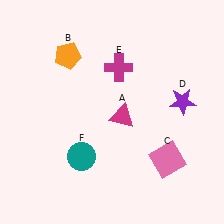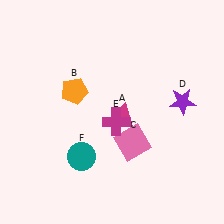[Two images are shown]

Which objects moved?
The objects that moved are: the orange pentagon (B), the pink square (C), the magenta cross (E).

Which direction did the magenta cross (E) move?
The magenta cross (E) moved down.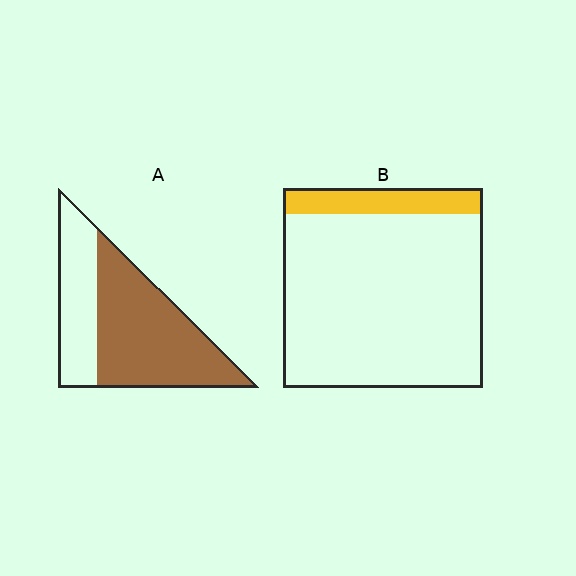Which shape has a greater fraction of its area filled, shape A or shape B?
Shape A.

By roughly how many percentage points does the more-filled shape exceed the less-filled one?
By roughly 50 percentage points (A over B).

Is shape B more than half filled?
No.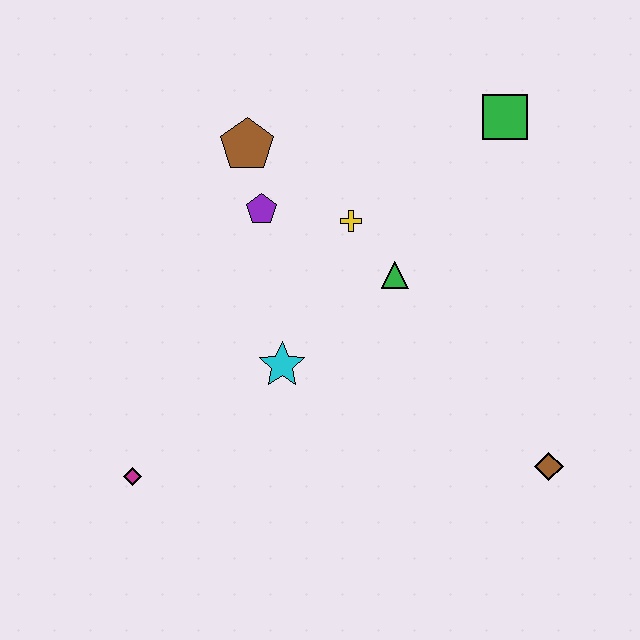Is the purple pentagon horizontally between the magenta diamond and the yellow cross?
Yes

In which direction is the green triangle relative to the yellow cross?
The green triangle is below the yellow cross.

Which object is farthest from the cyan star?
The green square is farthest from the cyan star.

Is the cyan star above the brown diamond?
Yes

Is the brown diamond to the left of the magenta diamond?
No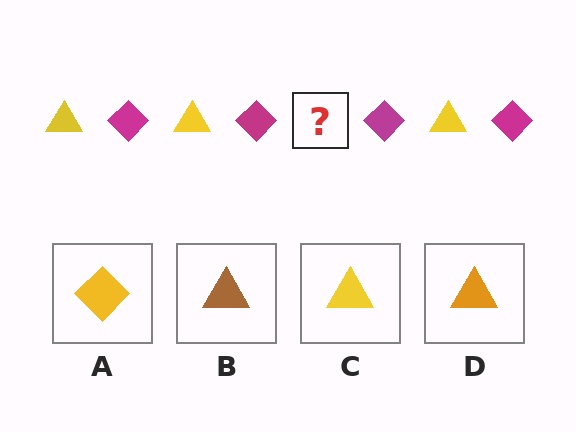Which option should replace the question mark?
Option C.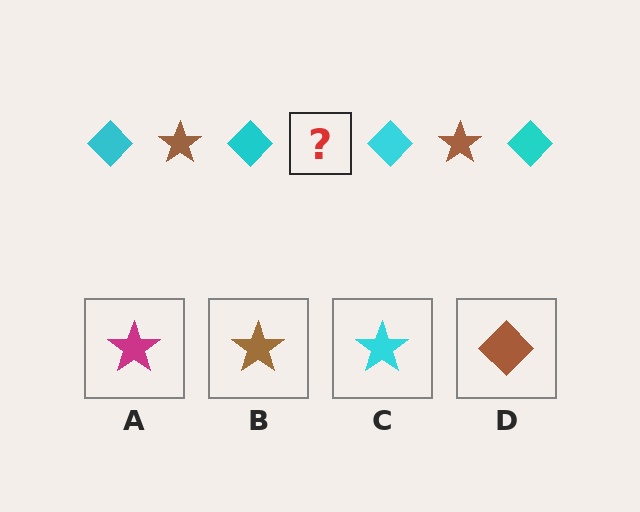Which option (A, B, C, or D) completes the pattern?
B.